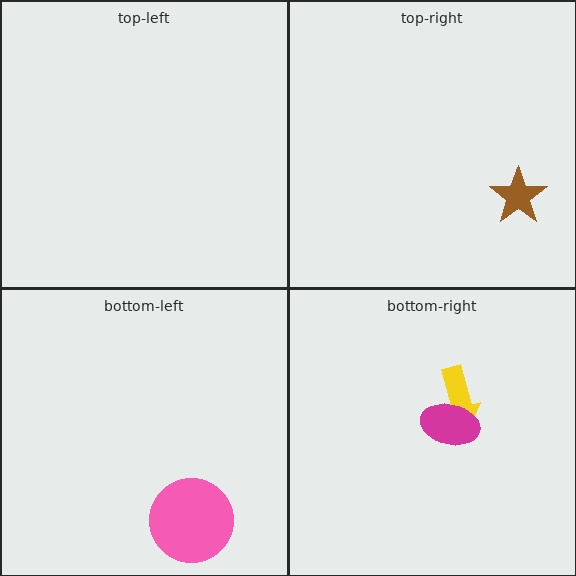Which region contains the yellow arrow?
The bottom-right region.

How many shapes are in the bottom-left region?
1.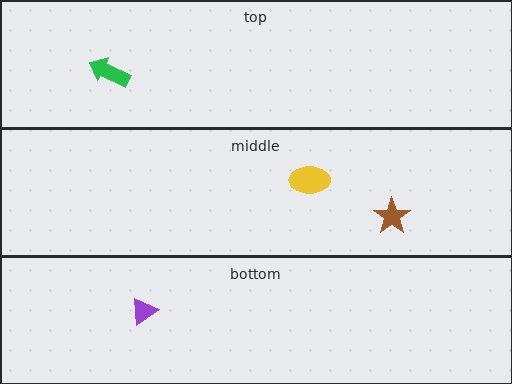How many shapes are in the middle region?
2.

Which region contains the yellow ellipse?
The middle region.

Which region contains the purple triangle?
The bottom region.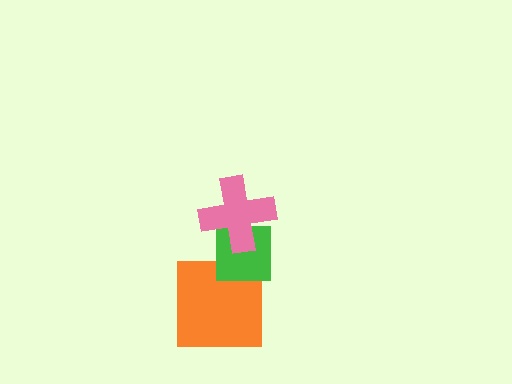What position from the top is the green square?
The green square is 2nd from the top.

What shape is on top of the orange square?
The green square is on top of the orange square.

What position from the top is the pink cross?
The pink cross is 1st from the top.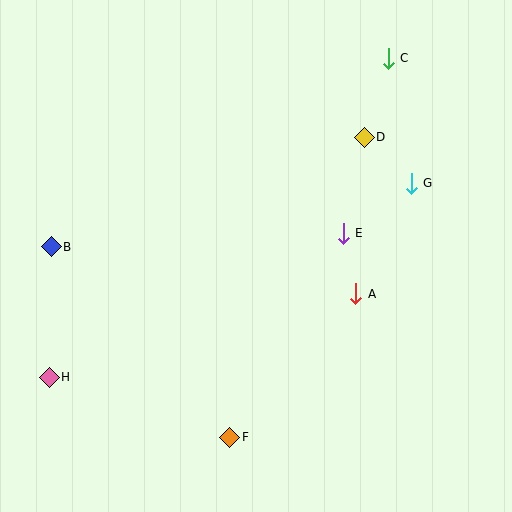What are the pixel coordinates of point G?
Point G is at (411, 183).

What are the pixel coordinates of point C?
Point C is at (388, 58).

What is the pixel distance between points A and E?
The distance between A and E is 62 pixels.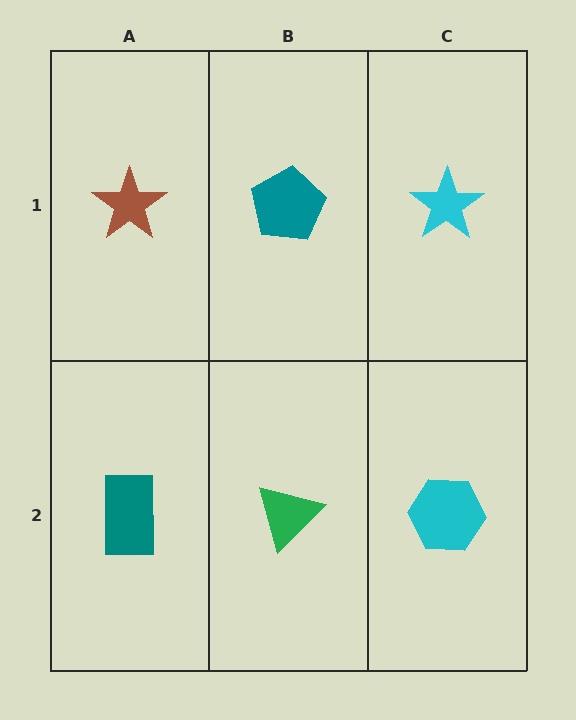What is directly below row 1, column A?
A teal rectangle.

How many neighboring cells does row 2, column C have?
2.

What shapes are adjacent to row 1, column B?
A green triangle (row 2, column B), a brown star (row 1, column A), a cyan star (row 1, column C).